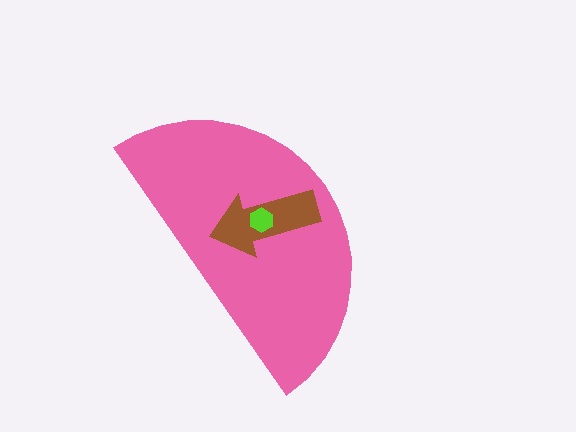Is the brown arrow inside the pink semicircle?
Yes.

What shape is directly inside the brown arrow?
The lime hexagon.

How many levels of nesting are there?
3.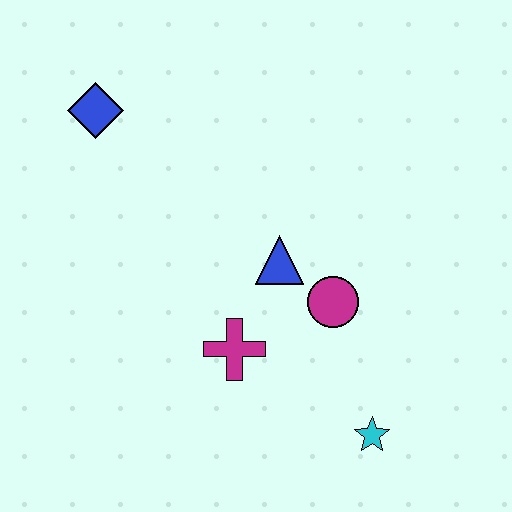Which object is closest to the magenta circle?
The blue triangle is closest to the magenta circle.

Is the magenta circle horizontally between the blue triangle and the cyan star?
Yes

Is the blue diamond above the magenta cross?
Yes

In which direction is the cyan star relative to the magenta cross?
The cyan star is to the right of the magenta cross.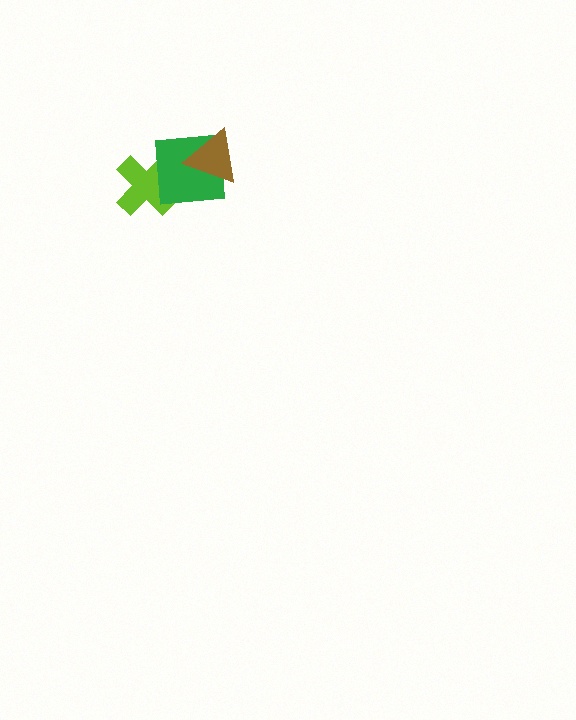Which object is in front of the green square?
The brown triangle is in front of the green square.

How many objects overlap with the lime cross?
1 object overlaps with the lime cross.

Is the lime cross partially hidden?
Yes, it is partially covered by another shape.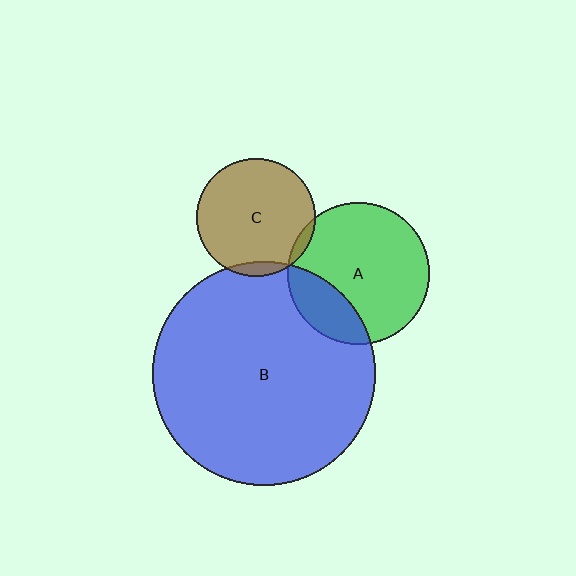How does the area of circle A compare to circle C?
Approximately 1.4 times.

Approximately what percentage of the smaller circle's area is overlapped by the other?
Approximately 5%.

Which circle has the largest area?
Circle B (blue).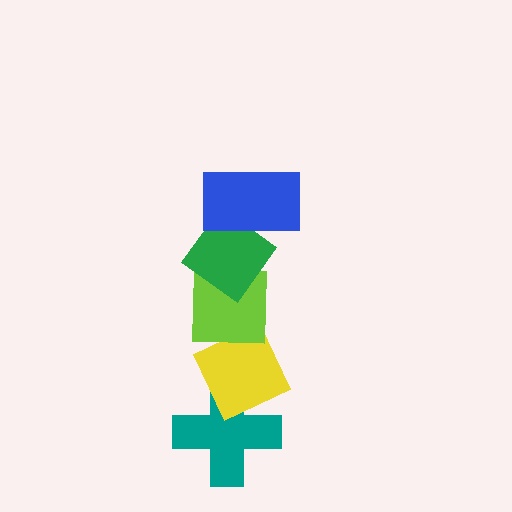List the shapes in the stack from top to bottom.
From top to bottom: the blue rectangle, the green diamond, the lime square, the yellow diamond, the teal cross.